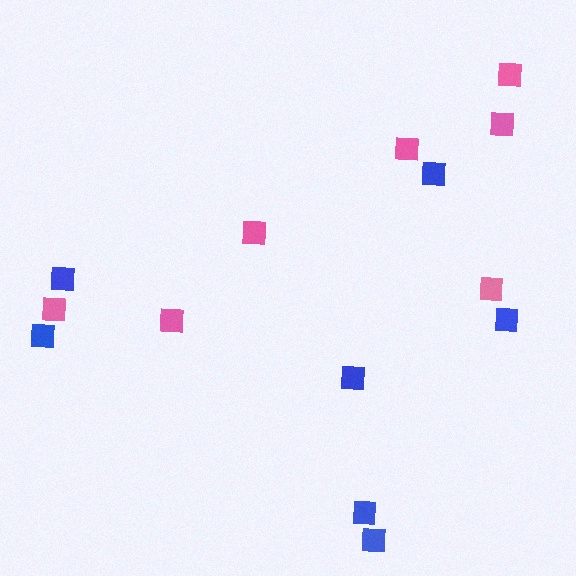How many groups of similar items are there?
There are 2 groups: one group of pink squares (7) and one group of blue squares (7).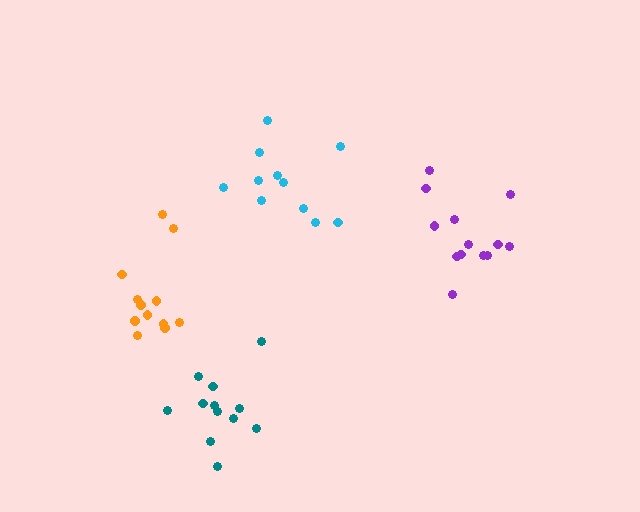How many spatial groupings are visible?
There are 4 spatial groupings.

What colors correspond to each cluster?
The clusters are colored: orange, teal, purple, cyan.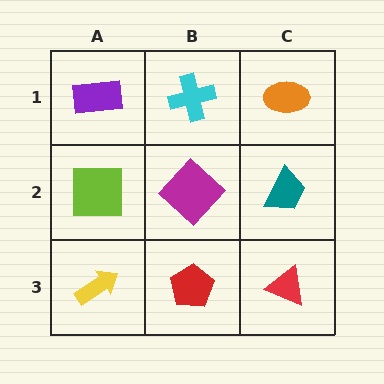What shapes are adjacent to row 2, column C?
An orange ellipse (row 1, column C), a red triangle (row 3, column C), a magenta diamond (row 2, column B).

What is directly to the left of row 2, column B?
A lime square.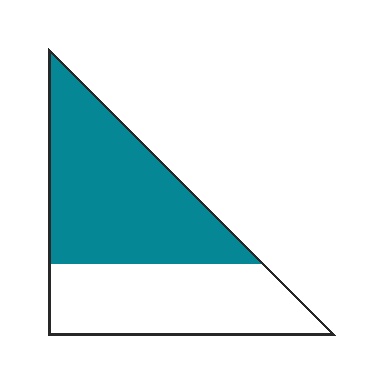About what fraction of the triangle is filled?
About three fifths (3/5).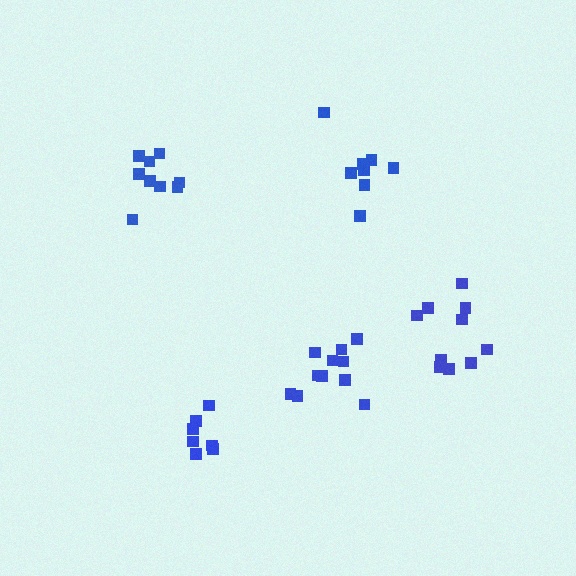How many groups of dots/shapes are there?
There are 5 groups.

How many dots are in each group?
Group 1: 11 dots, Group 2: 8 dots, Group 3: 9 dots, Group 4: 10 dots, Group 5: 7 dots (45 total).